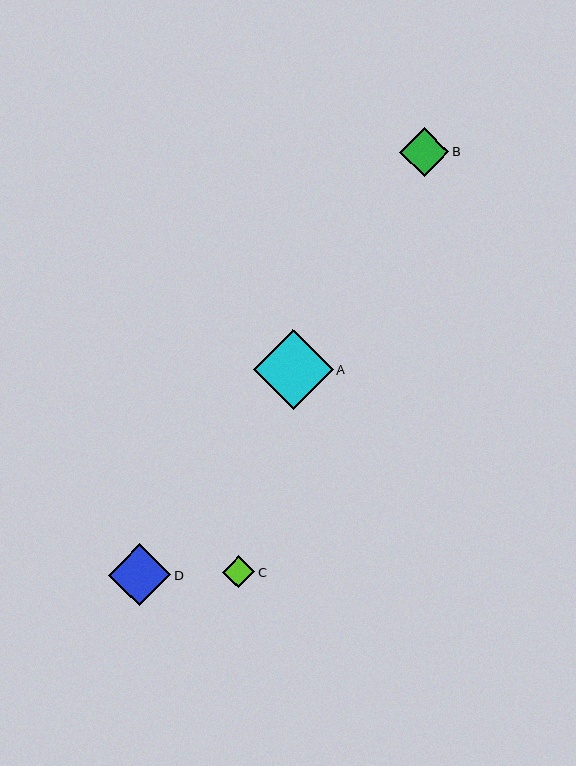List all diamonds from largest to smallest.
From largest to smallest: A, D, B, C.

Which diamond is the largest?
Diamond A is the largest with a size of approximately 80 pixels.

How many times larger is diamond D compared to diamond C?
Diamond D is approximately 2.0 times the size of diamond C.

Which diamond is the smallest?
Diamond C is the smallest with a size of approximately 32 pixels.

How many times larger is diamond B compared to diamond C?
Diamond B is approximately 1.5 times the size of diamond C.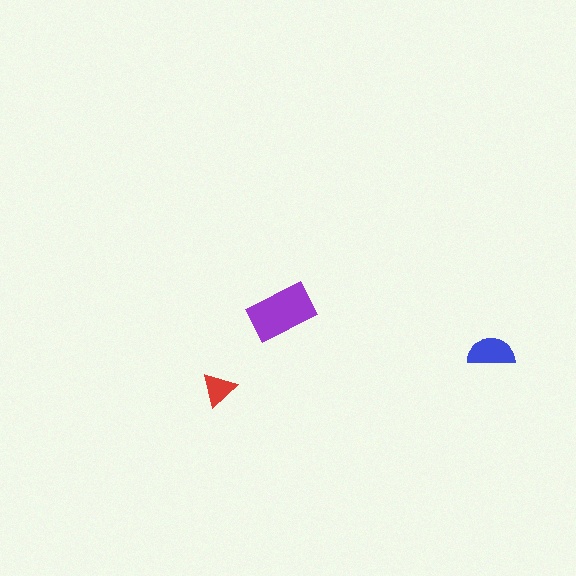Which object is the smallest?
The red triangle.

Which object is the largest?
The purple rectangle.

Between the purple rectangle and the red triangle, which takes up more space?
The purple rectangle.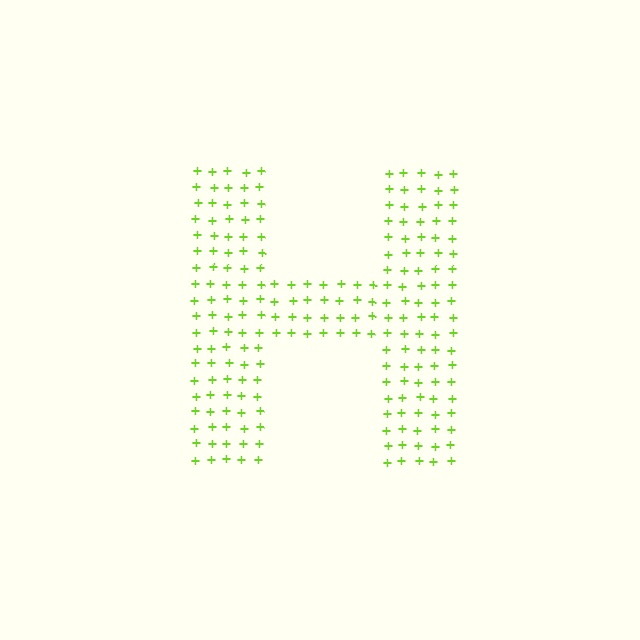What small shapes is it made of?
It is made of small plus signs.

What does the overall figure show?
The overall figure shows the letter H.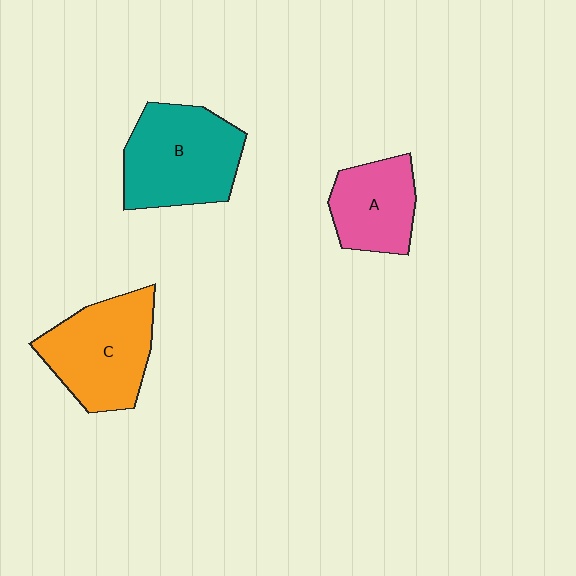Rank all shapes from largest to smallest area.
From largest to smallest: B (teal), C (orange), A (pink).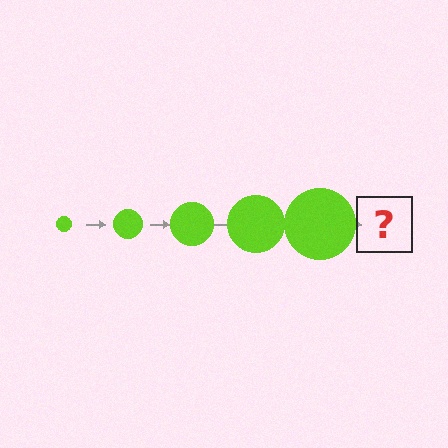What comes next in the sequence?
The next element should be a lime circle, larger than the previous one.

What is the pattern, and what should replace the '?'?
The pattern is that the circle gets progressively larger each step. The '?' should be a lime circle, larger than the previous one.